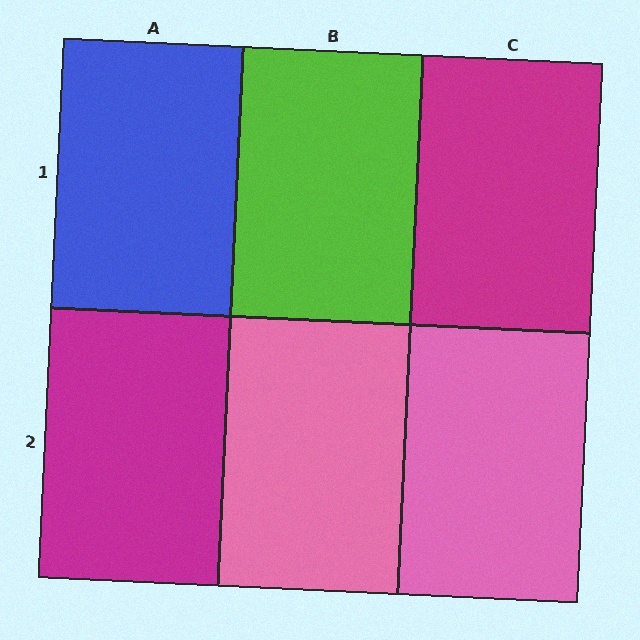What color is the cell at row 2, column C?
Pink.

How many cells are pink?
2 cells are pink.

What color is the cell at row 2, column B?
Pink.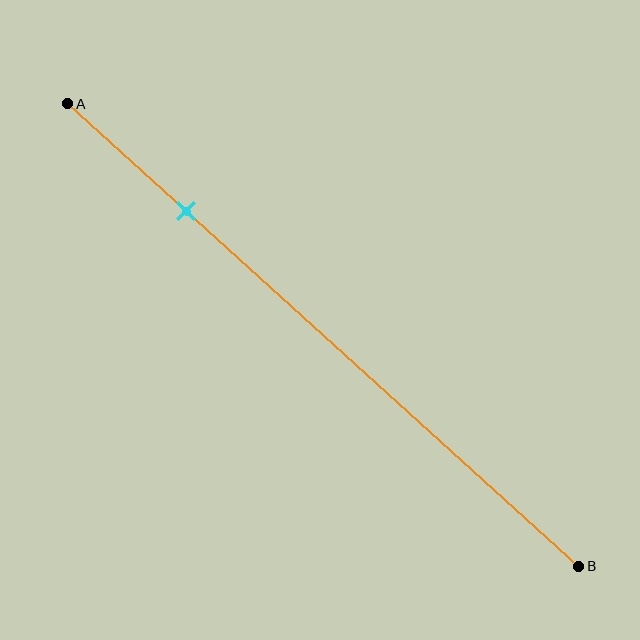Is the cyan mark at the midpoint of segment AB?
No, the mark is at about 25% from A, not at the 50% midpoint.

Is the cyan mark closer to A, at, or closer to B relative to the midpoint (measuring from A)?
The cyan mark is closer to point A than the midpoint of segment AB.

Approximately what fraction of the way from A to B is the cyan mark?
The cyan mark is approximately 25% of the way from A to B.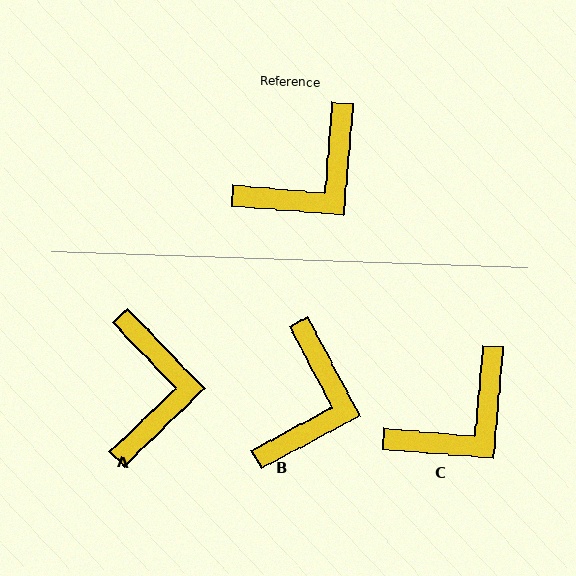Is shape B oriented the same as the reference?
No, it is off by about 33 degrees.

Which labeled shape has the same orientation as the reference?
C.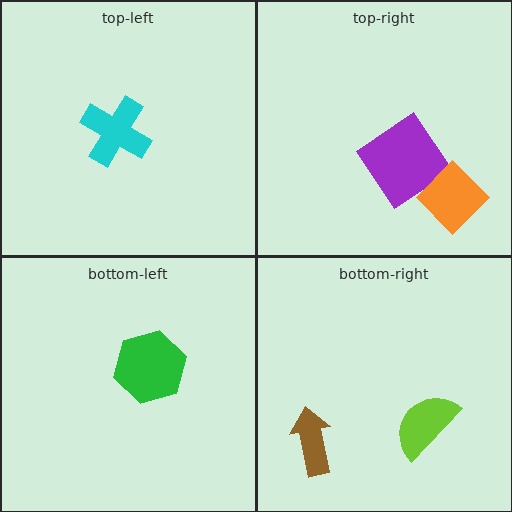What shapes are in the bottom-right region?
The brown arrow, the lime semicircle.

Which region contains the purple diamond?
The top-right region.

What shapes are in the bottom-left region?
The green hexagon.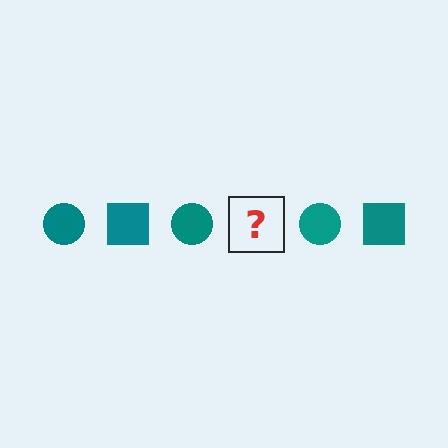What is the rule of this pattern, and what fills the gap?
The rule is that the pattern cycles through circle, square shapes in teal. The gap should be filled with a teal square.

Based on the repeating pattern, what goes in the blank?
The blank should be a teal square.